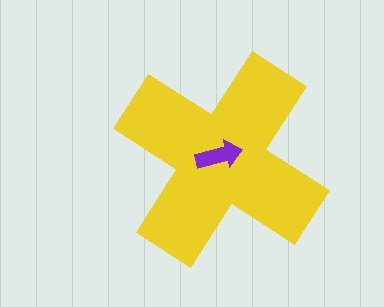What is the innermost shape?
The purple arrow.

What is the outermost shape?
The yellow cross.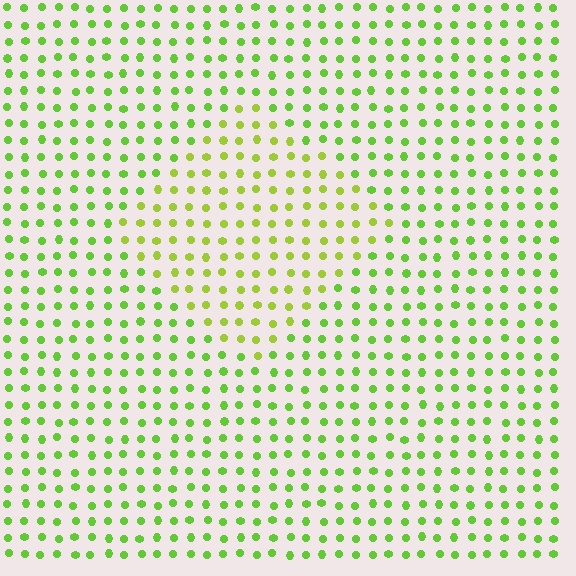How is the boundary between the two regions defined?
The boundary is defined purely by a slight shift in hue (about 24 degrees). Spacing, size, and orientation are identical on both sides.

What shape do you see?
I see a diamond.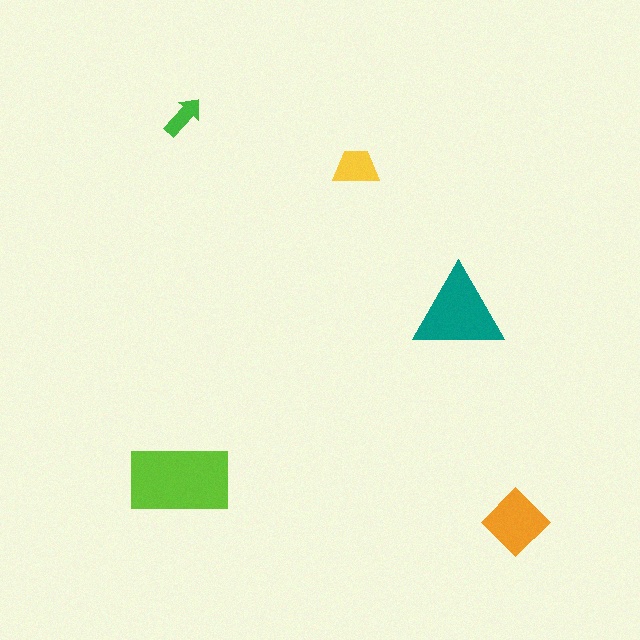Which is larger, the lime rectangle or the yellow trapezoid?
The lime rectangle.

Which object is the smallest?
The green arrow.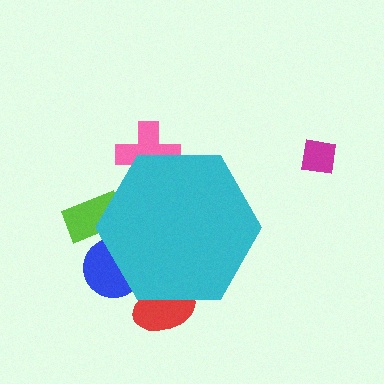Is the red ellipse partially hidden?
Yes, the red ellipse is partially hidden behind the cyan hexagon.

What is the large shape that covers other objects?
A cyan hexagon.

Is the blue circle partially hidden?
Yes, the blue circle is partially hidden behind the cyan hexagon.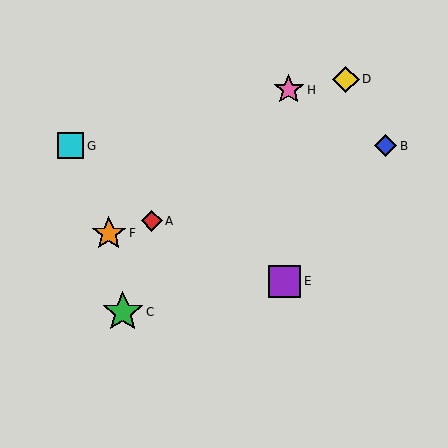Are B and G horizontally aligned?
Yes, both are at y≈146.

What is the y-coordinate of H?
Object H is at y≈90.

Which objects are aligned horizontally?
Objects B, G are aligned horizontally.